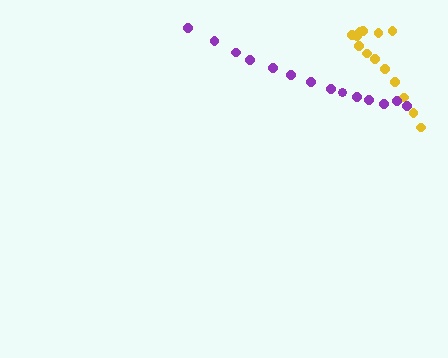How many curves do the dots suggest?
There are 2 distinct paths.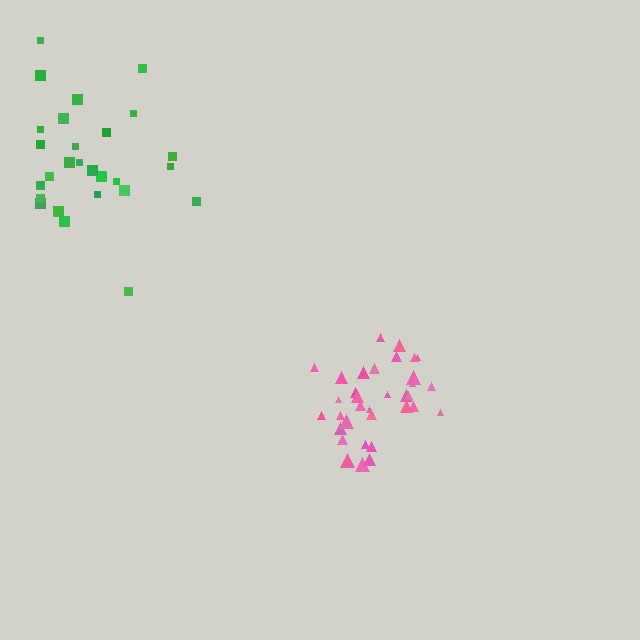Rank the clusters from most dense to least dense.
pink, green.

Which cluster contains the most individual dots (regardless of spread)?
Pink (35).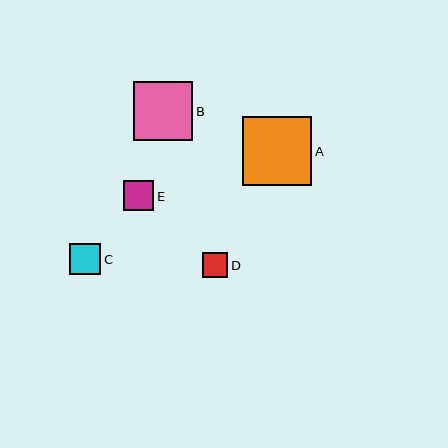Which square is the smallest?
Square D is the smallest with a size of approximately 25 pixels.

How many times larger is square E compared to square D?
Square E is approximately 1.2 times the size of square D.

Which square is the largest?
Square A is the largest with a size of approximately 69 pixels.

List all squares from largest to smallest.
From largest to smallest: A, B, C, E, D.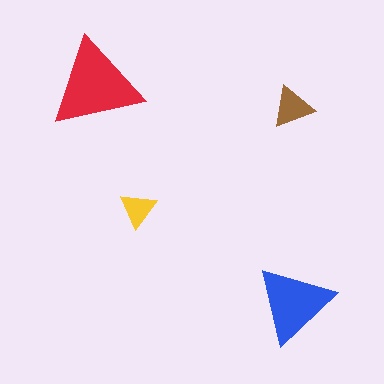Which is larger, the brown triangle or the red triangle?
The red one.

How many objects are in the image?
There are 4 objects in the image.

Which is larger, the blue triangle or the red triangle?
The red one.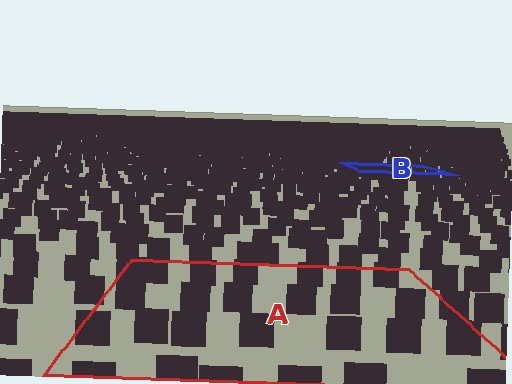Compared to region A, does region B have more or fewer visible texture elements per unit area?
Region B has more texture elements per unit area — they are packed more densely because it is farther away.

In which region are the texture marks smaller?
The texture marks are smaller in region B, because it is farther away.